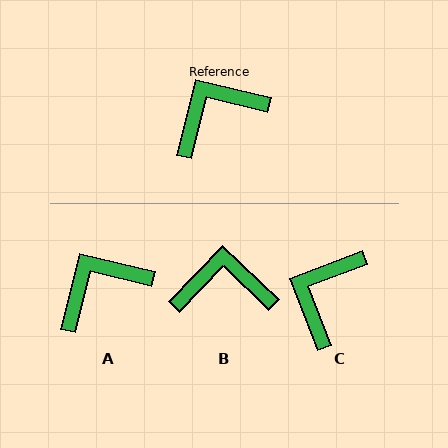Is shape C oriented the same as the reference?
No, it is off by about 34 degrees.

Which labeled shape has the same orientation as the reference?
A.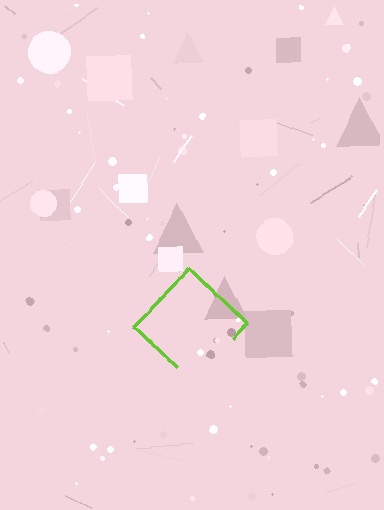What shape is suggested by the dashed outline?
The dashed outline suggests a diamond.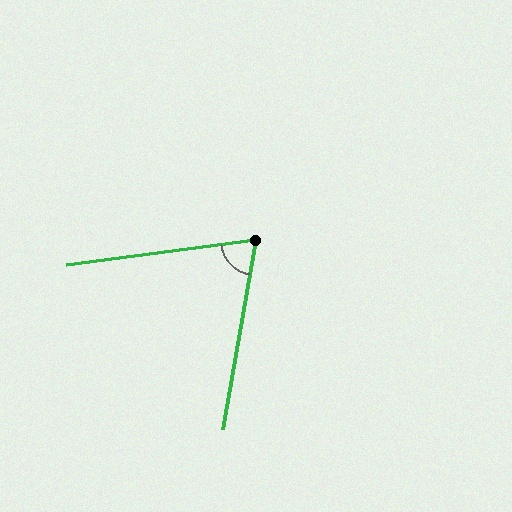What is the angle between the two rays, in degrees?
Approximately 73 degrees.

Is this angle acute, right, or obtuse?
It is acute.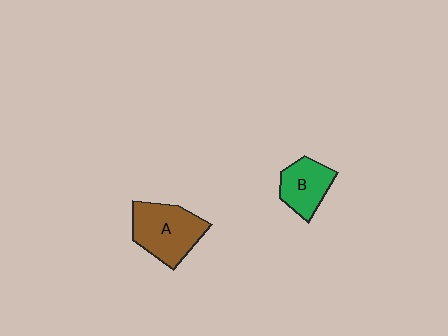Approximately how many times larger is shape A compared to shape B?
Approximately 1.4 times.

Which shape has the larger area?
Shape A (brown).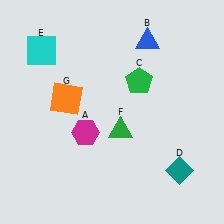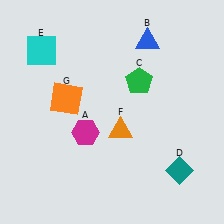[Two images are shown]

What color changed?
The triangle (F) changed from green in Image 1 to orange in Image 2.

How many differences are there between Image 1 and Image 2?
There is 1 difference between the two images.